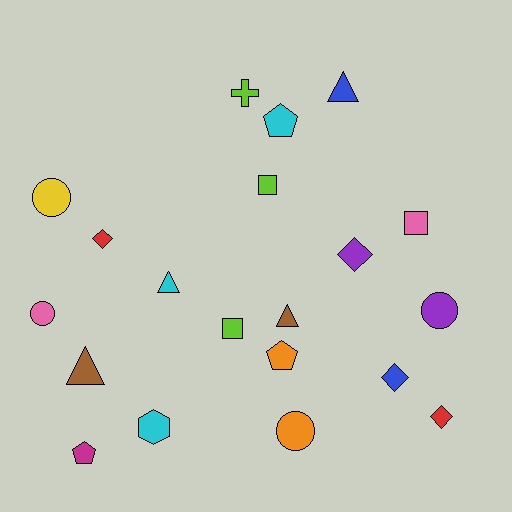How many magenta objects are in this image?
There is 1 magenta object.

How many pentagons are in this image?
There are 3 pentagons.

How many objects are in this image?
There are 20 objects.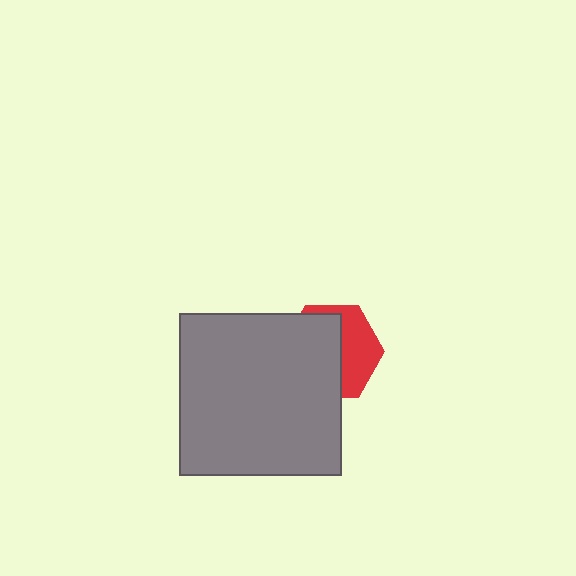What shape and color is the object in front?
The object in front is a gray square.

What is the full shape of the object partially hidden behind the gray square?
The partially hidden object is a red hexagon.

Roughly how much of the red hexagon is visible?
A small part of it is visible (roughly 42%).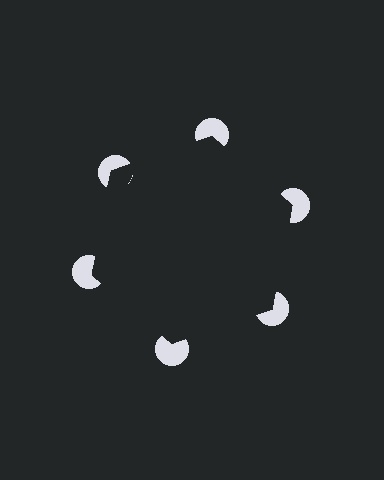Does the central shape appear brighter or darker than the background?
It typically appears slightly darker than the background, even though no actual brightness change is drawn.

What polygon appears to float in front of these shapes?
An illusory hexagon — its edges are inferred from the aligned wedge cuts in the pac-man discs, not physically drawn.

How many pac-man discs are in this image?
There are 6 — one at each vertex of the illusory hexagon.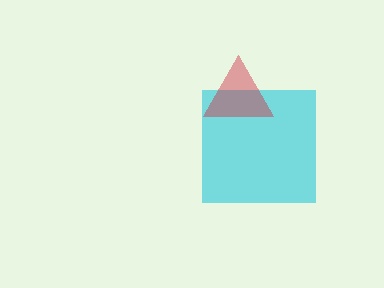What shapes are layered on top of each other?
The layered shapes are: a cyan square, a red triangle.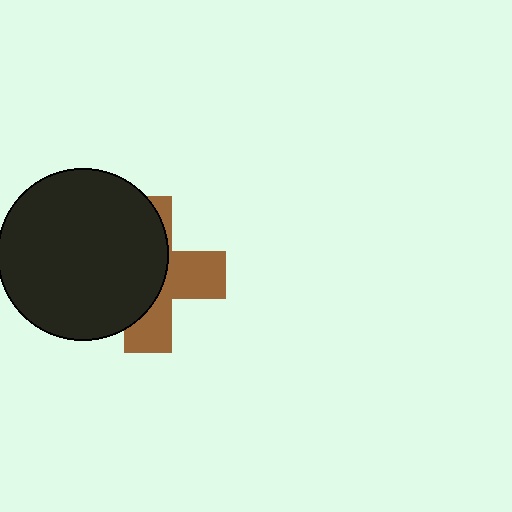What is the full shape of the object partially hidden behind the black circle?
The partially hidden object is a brown cross.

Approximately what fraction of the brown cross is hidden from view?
Roughly 57% of the brown cross is hidden behind the black circle.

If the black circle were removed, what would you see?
You would see the complete brown cross.